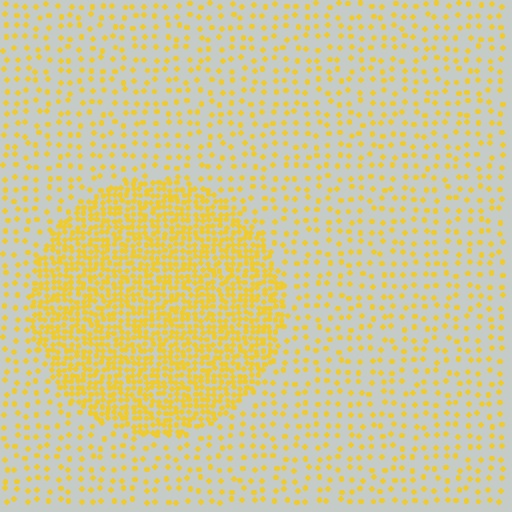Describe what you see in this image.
The image contains small yellow elements arranged at two different densities. A circle-shaped region is visible where the elements are more densely packed than the surrounding area.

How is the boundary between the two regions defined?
The boundary is defined by a change in element density (approximately 3.0x ratio). All elements are the same color, size, and shape.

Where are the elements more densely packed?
The elements are more densely packed inside the circle boundary.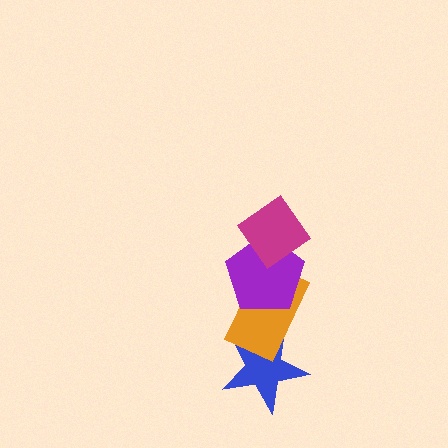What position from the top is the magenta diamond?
The magenta diamond is 1st from the top.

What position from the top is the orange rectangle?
The orange rectangle is 3rd from the top.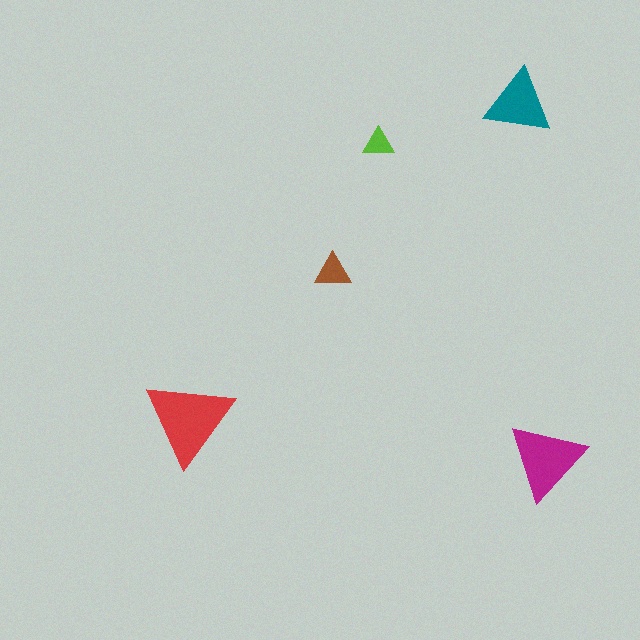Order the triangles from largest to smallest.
the red one, the magenta one, the teal one, the brown one, the lime one.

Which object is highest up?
The teal triangle is topmost.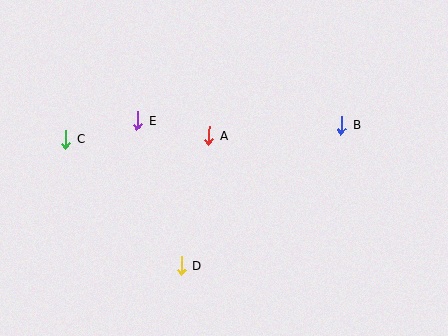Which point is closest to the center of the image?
Point A at (209, 135) is closest to the center.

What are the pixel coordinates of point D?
Point D is at (181, 266).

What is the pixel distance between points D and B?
The distance between D and B is 214 pixels.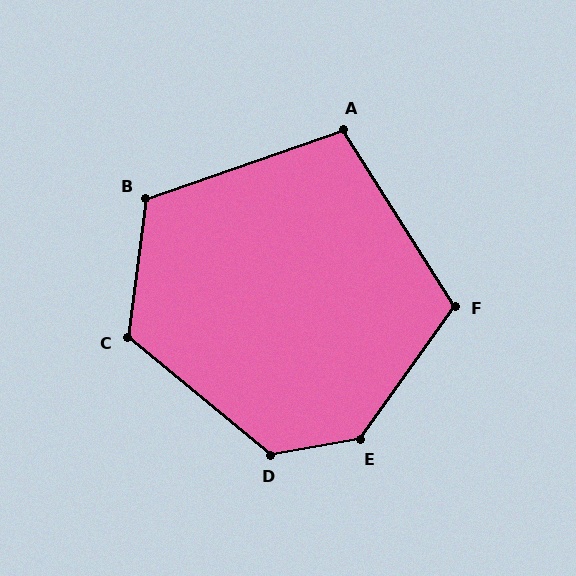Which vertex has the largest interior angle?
E, at approximately 135 degrees.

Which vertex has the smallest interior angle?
A, at approximately 103 degrees.